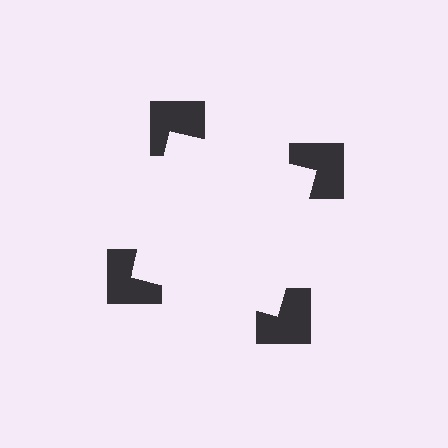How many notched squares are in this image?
There are 4 — one at each vertex of the illusory square.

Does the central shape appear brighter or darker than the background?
It typically appears slightly brighter than the background, even though no actual brightness change is drawn.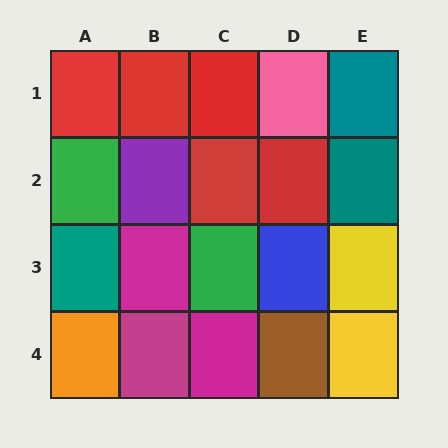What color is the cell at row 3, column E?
Yellow.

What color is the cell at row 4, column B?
Magenta.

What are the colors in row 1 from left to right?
Red, red, red, pink, teal.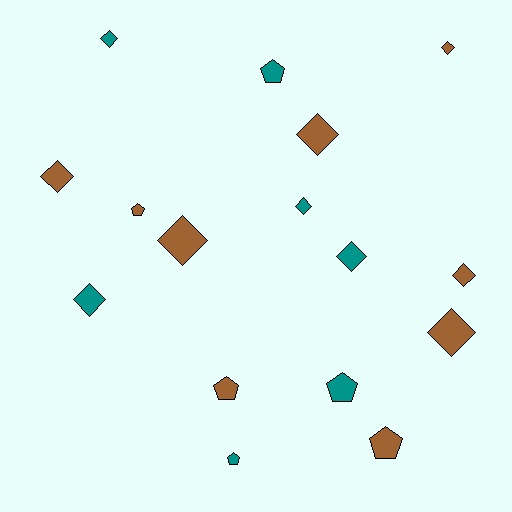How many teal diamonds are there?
There are 4 teal diamonds.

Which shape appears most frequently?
Diamond, with 10 objects.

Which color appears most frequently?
Brown, with 9 objects.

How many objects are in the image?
There are 16 objects.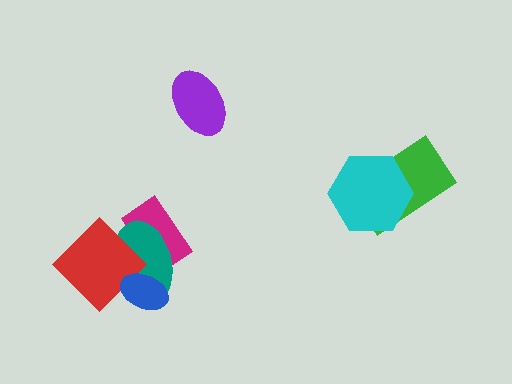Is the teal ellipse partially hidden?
Yes, it is partially covered by another shape.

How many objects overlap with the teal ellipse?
3 objects overlap with the teal ellipse.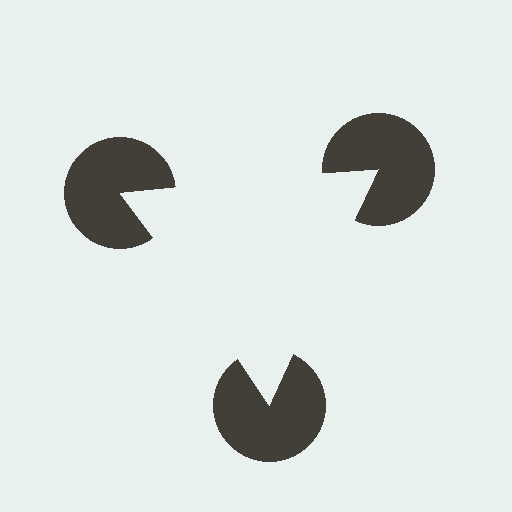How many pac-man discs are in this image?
There are 3 — one at each vertex of the illusory triangle.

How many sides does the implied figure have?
3 sides.